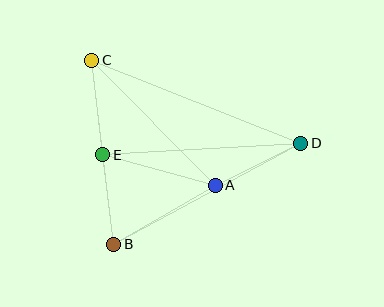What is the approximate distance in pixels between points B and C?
The distance between B and C is approximately 185 pixels.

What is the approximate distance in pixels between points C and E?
The distance between C and E is approximately 95 pixels.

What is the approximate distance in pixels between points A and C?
The distance between A and C is approximately 176 pixels.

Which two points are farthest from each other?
Points C and D are farthest from each other.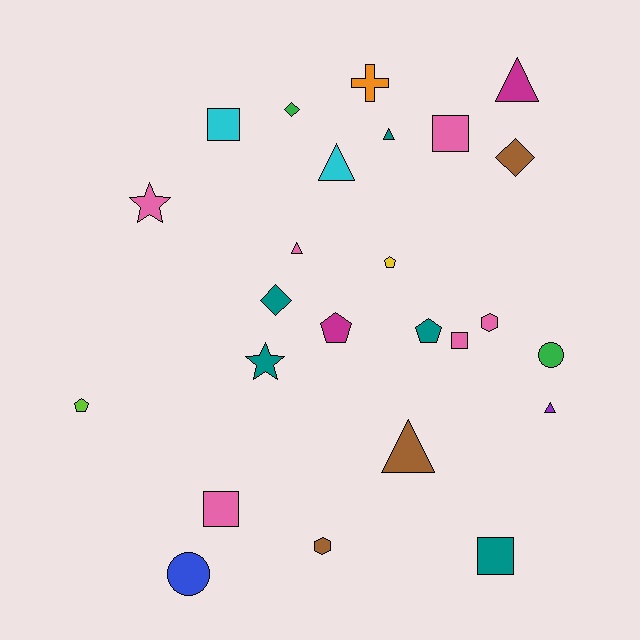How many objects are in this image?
There are 25 objects.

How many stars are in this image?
There are 2 stars.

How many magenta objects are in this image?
There are 2 magenta objects.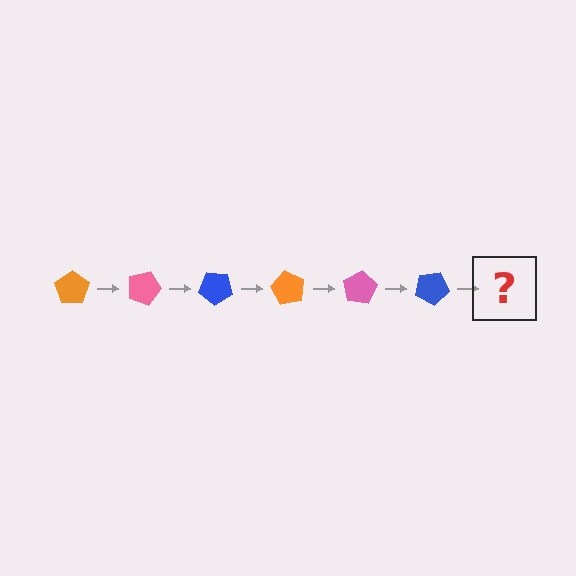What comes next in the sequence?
The next element should be an orange pentagon, rotated 120 degrees from the start.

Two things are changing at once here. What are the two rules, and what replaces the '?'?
The two rules are that it rotates 20 degrees each step and the color cycles through orange, pink, and blue. The '?' should be an orange pentagon, rotated 120 degrees from the start.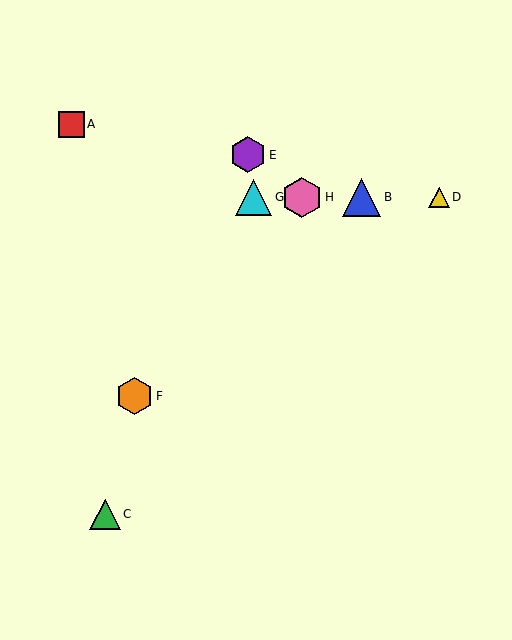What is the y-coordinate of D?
Object D is at y≈197.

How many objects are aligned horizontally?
4 objects (B, D, G, H) are aligned horizontally.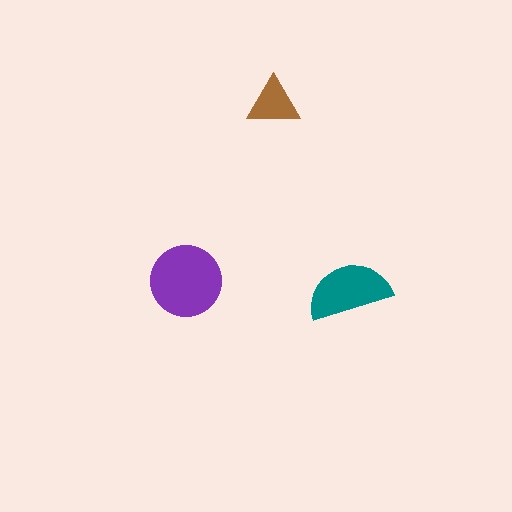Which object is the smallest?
The brown triangle.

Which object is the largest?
The purple circle.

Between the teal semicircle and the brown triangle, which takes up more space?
The teal semicircle.